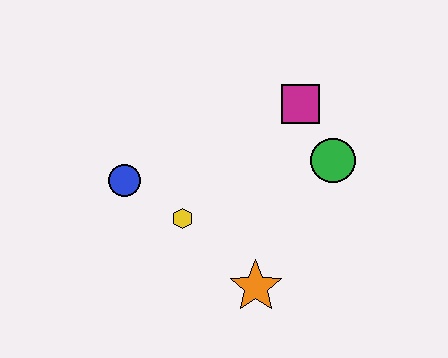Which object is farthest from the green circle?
The blue circle is farthest from the green circle.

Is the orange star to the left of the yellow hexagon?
No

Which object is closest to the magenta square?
The green circle is closest to the magenta square.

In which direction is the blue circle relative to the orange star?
The blue circle is to the left of the orange star.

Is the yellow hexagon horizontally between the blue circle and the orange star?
Yes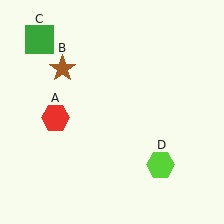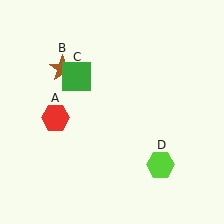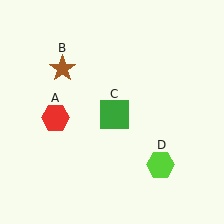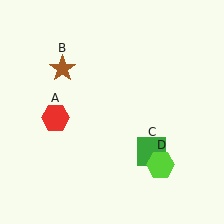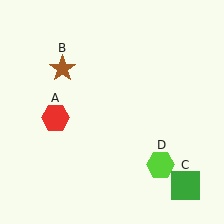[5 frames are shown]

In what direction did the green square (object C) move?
The green square (object C) moved down and to the right.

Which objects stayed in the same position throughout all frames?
Red hexagon (object A) and brown star (object B) and lime hexagon (object D) remained stationary.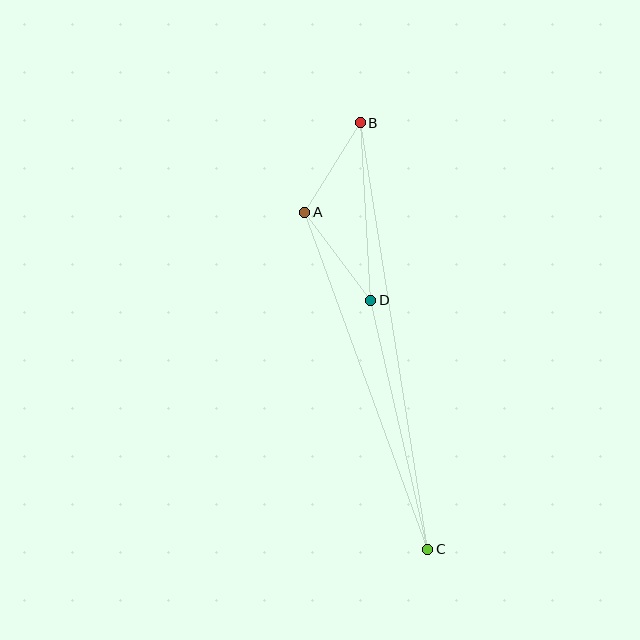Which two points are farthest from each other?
Points B and C are farthest from each other.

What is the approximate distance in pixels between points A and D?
The distance between A and D is approximately 110 pixels.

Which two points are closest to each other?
Points A and B are closest to each other.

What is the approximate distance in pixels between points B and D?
The distance between B and D is approximately 178 pixels.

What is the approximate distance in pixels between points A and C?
The distance between A and C is approximately 359 pixels.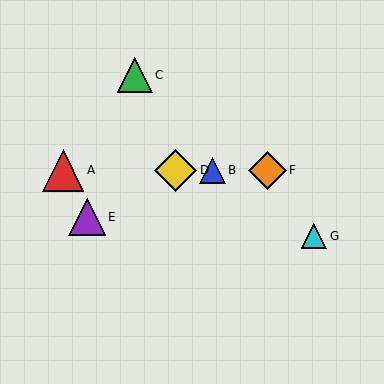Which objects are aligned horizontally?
Objects A, B, D, F are aligned horizontally.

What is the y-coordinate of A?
Object A is at y≈170.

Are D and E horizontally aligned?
No, D is at y≈170 and E is at y≈217.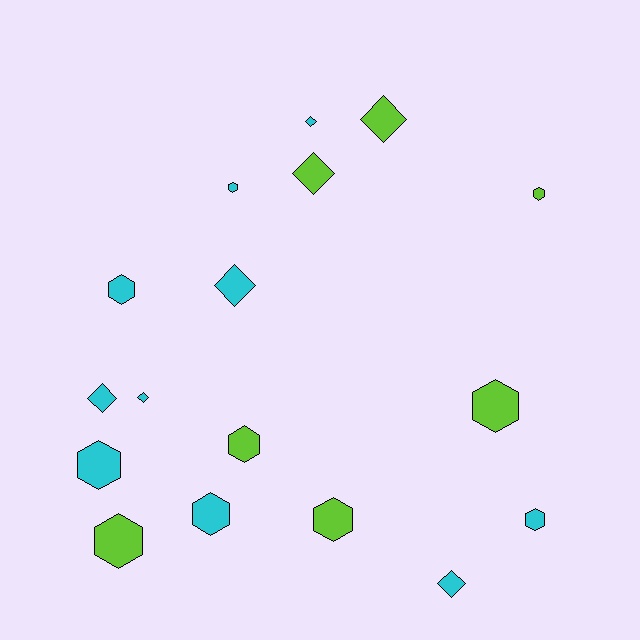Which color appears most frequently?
Cyan, with 10 objects.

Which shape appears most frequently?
Hexagon, with 10 objects.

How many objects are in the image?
There are 17 objects.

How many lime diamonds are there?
There are 2 lime diamonds.